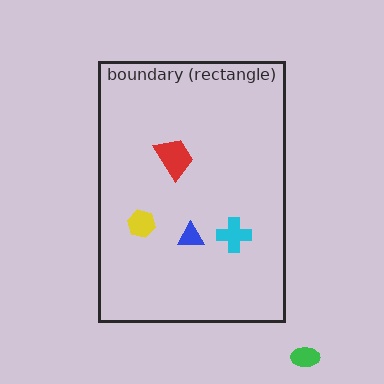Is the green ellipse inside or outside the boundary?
Outside.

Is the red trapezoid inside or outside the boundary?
Inside.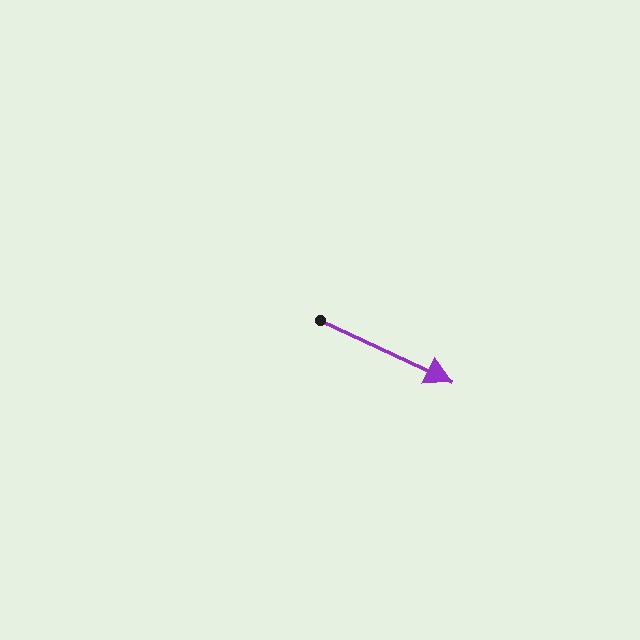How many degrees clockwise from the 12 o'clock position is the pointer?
Approximately 115 degrees.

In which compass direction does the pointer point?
Southeast.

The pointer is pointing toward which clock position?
Roughly 4 o'clock.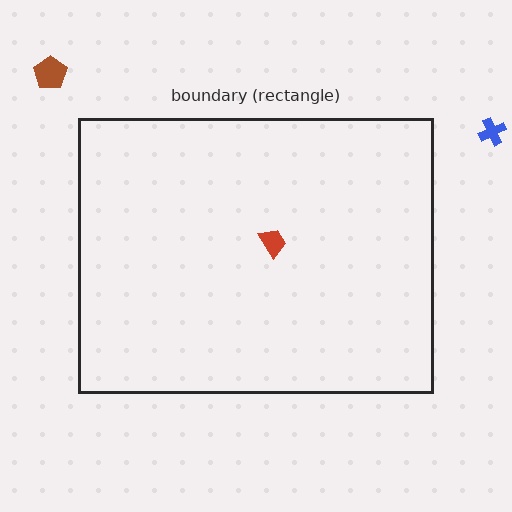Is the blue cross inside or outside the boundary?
Outside.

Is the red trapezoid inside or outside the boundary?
Inside.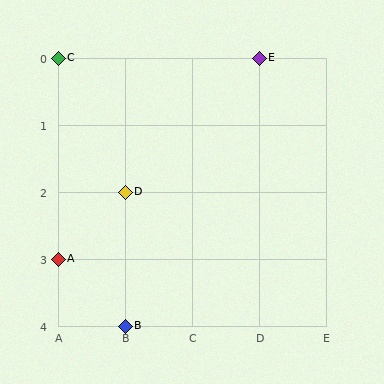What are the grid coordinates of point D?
Point D is at grid coordinates (B, 2).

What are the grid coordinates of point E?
Point E is at grid coordinates (D, 0).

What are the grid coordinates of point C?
Point C is at grid coordinates (A, 0).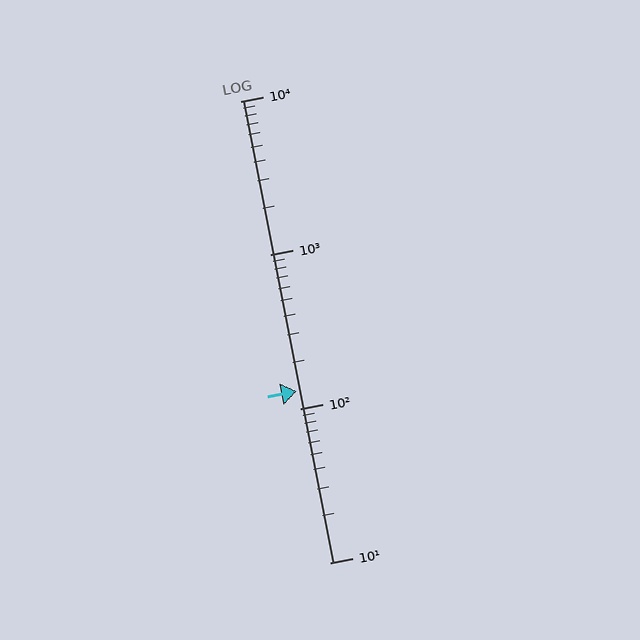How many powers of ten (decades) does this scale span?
The scale spans 3 decades, from 10 to 10000.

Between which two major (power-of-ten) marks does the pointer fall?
The pointer is between 100 and 1000.